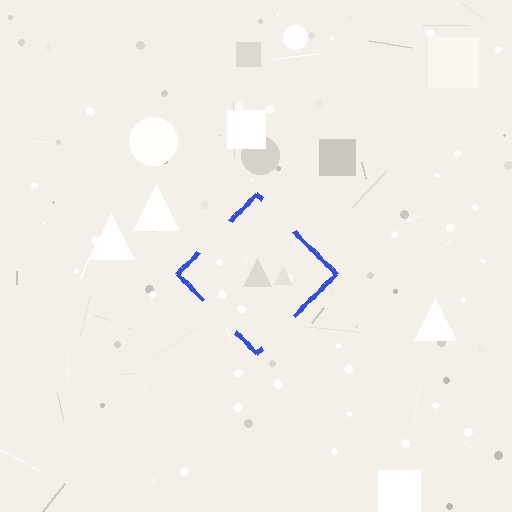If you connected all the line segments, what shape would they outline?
They would outline a diamond.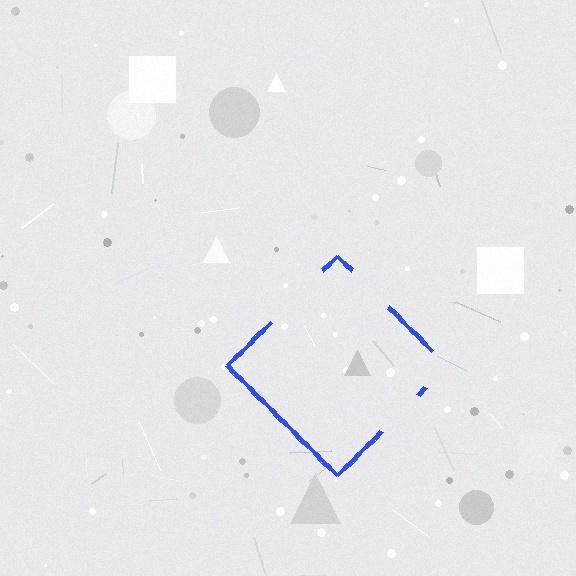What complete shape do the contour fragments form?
The contour fragments form a diamond.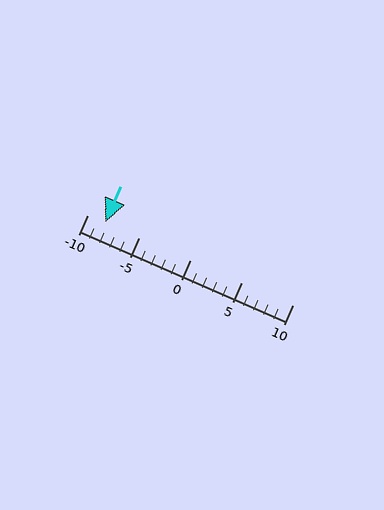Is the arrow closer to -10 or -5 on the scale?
The arrow is closer to -10.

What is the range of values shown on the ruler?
The ruler shows values from -10 to 10.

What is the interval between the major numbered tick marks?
The major tick marks are spaced 5 units apart.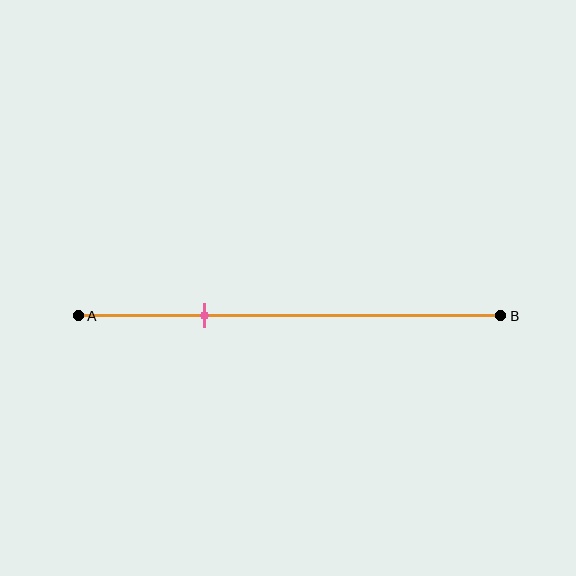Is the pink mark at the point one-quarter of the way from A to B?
No, the mark is at about 30% from A, not at the 25% one-quarter point.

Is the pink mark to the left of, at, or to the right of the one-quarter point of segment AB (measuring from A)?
The pink mark is to the right of the one-quarter point of segment AB.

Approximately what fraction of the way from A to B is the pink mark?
The pink mark is approximately 30% of the way from A to B.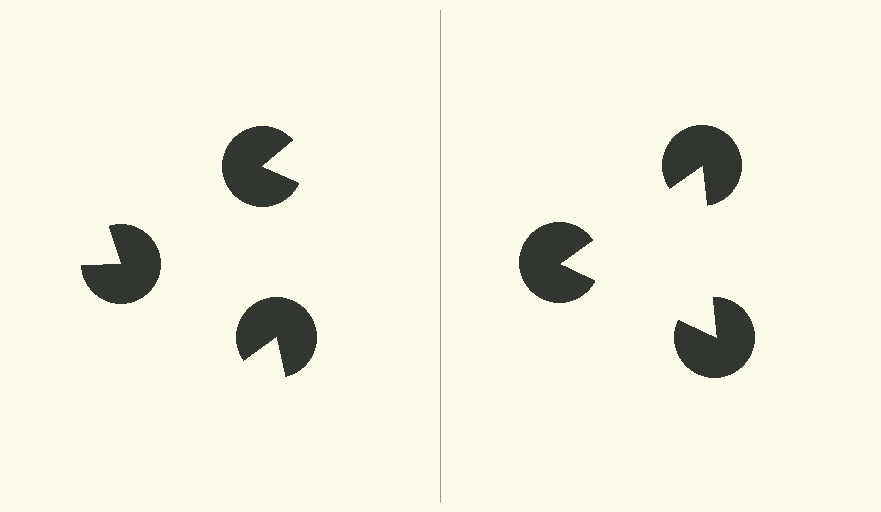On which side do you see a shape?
An illusory triangle appears on the right side. On the left side the wedge cuts are rotated, so no coherent shape forms.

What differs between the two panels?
The pac-man discs are positioned identically on both sides; only the wedge orientations differ. On the right they align to a triangle; on the left they are misaligned.